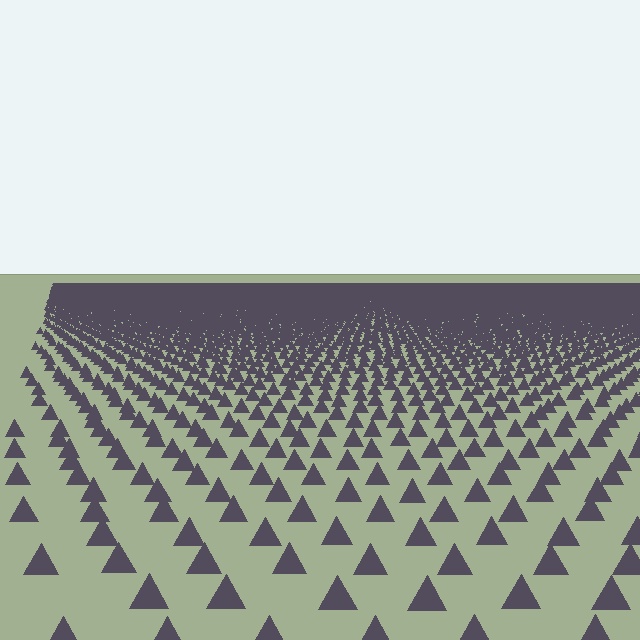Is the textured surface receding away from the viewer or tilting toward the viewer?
The surface is receding away from the viewer. Texture elements get smaller and denser toward the top.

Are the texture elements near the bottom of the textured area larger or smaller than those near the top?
Larger. Near the bottom, elements are closer to the viewer and appear at a bigger on-screen size.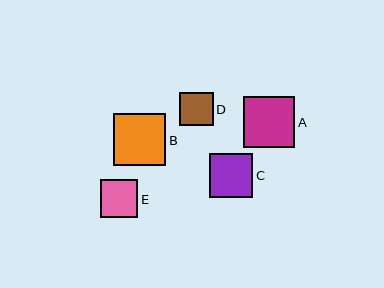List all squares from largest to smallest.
From largest to smallest: B, A, C, E, D.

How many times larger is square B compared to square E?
Square B is approximately 1.4 times the size of square E.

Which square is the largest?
Square B is the largest with a size of approximately 52 pixels.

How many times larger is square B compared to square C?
Square B is approximately 1.2 times the size of square C.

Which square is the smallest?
Square D is the smallest with a size of approximately 33 pixels.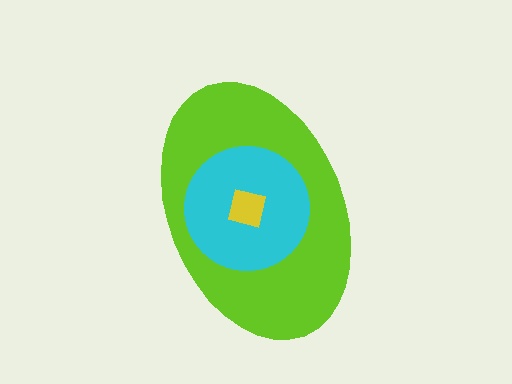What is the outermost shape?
The lime ellipse.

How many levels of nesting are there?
3.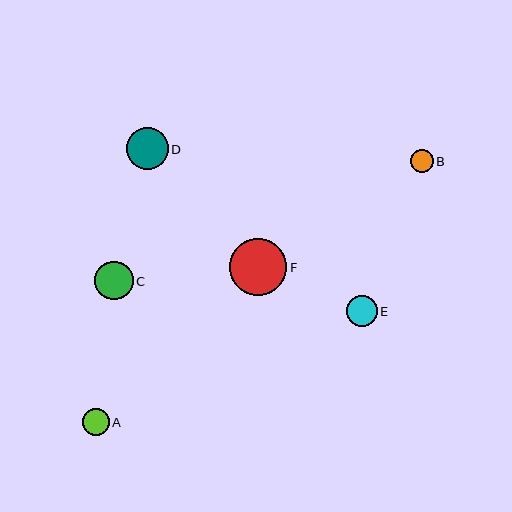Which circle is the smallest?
Circle B is the smallest with a size of approximately 22 pixels.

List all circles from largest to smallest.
From largest to smallest: F, D, C, E, A, B.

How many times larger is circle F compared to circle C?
Circle F is approximately 1.5 times the size of circle C.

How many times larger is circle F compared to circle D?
Circle F is approximately 1.4 times the size of circle D.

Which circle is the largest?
Circle F is the largest with a size of approximately 58 pixels.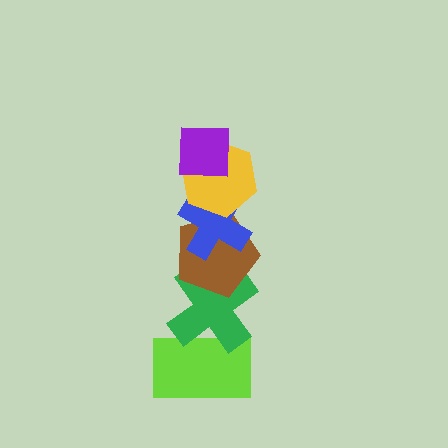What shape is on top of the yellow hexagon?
The purple square is on top of the yellow hexagon.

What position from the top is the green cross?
The green cross is 5th from the top.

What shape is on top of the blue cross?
The yellow hexagon is on top of the blue cross.